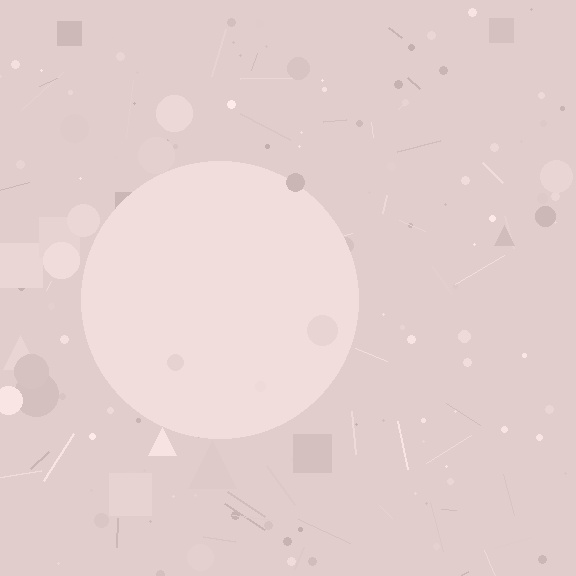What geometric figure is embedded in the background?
A circle is embedded in the background.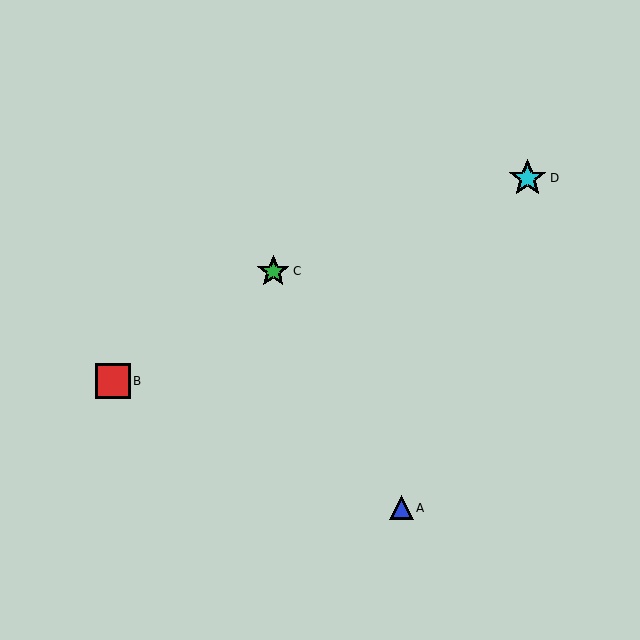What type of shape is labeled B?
Shape B is a red square.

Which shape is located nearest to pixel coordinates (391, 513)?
The blue triangle (labeled A) at (401, 508) is nearest to that location.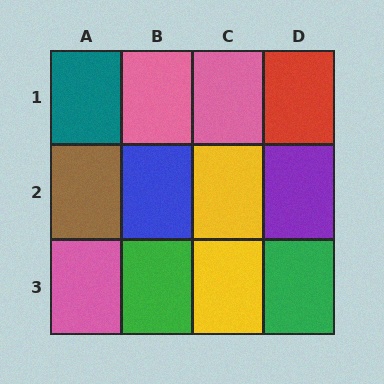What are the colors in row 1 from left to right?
Teal, pink, pink, red.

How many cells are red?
1 cell is red.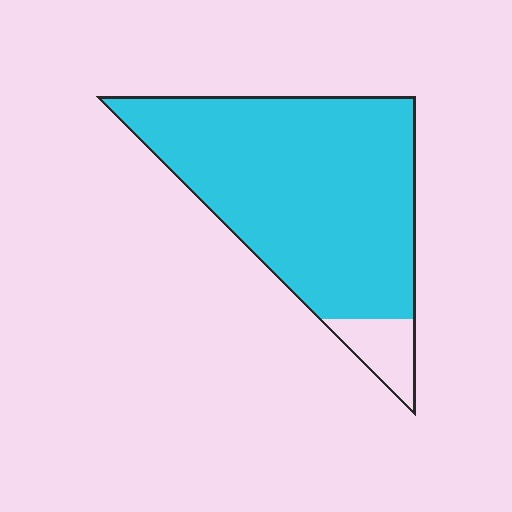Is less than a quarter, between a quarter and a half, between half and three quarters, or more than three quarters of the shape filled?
More than three quarters.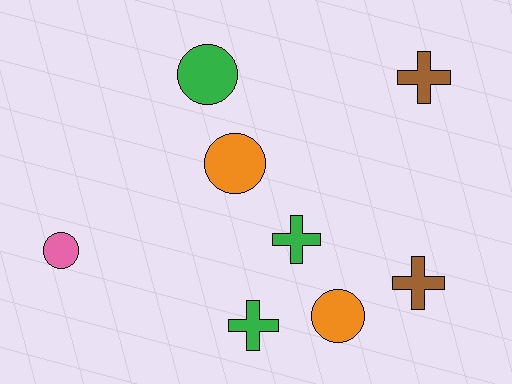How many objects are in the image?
There are 8 objects.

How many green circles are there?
There is 1 green circle.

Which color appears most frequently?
Green, with 3 objects.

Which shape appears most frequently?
Cross, with 4 objects.